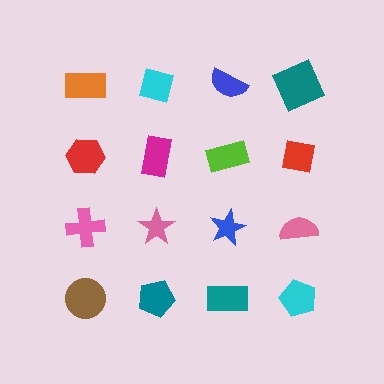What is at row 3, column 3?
A blue star.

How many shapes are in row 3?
4 shapes.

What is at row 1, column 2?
A cyan square.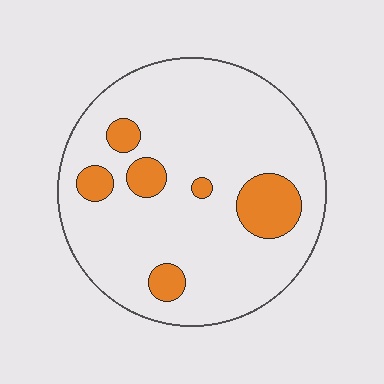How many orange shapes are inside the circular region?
6.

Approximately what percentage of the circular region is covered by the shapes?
Approximately 15%.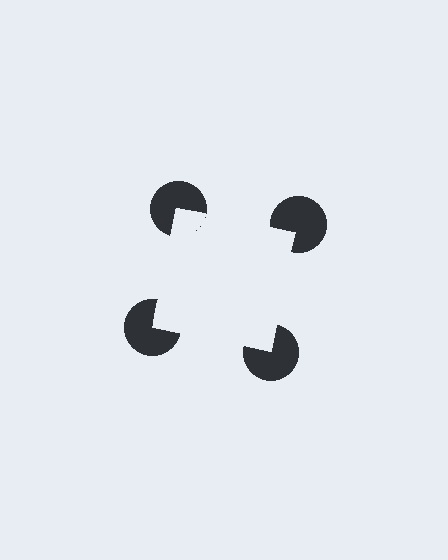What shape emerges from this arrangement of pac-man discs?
An illusory square — its edges are inferred from the aligned wedge cuts in the pac-man discs, not physically drawn.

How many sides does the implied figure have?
4 sides.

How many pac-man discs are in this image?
There are 4 — one at each vertex of the illusory square.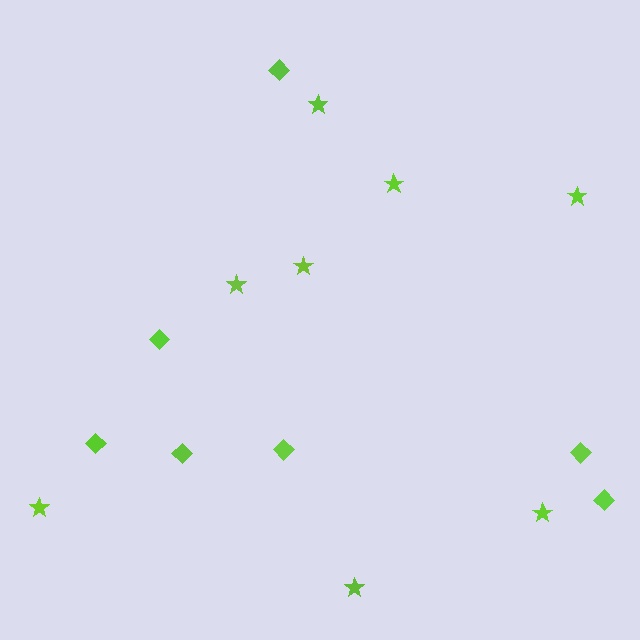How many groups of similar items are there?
There are 2 groups: one group of stars (8) and one group of diamonds (7).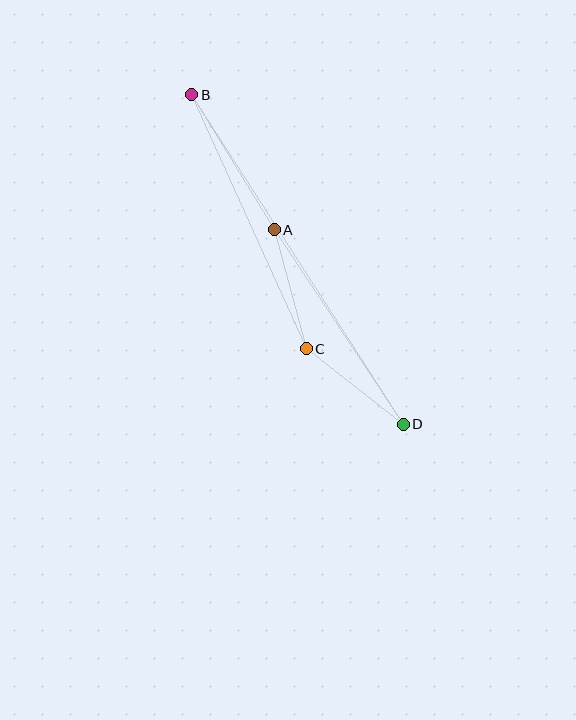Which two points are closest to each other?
Points C and D are closest to each other.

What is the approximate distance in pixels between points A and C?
The distance between A and C is approximately 123 pixels.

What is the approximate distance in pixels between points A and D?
The distance between A and D is approximately 233 pixels.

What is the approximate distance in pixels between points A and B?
The distance between A and B is approximately 158 pixels.